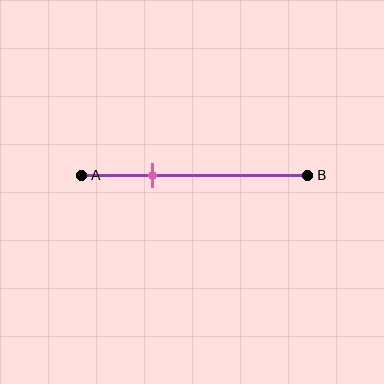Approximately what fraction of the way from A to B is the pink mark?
The pink mark is approximately 30% of the way from A to B.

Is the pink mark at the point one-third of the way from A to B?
Yes, the mark is approximately at the one-third point.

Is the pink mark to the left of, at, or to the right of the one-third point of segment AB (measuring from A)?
The pink mark is approximately at the one-third point of segment AB.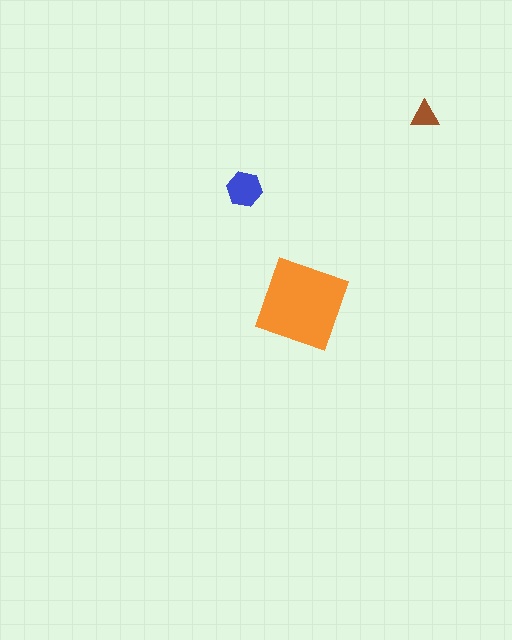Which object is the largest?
The orange square.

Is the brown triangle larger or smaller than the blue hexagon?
Smaller.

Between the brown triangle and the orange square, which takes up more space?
The orange square.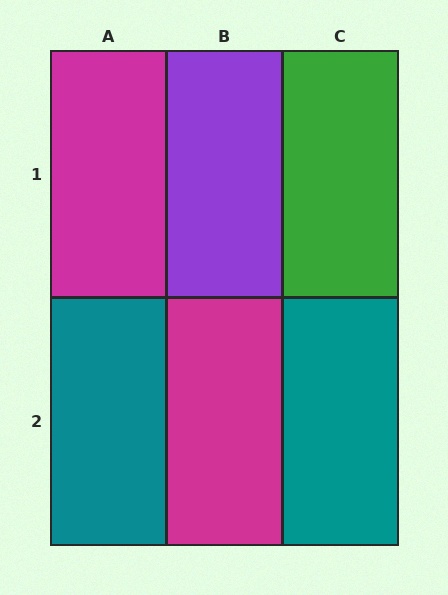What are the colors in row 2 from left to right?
Teal, magenta, teal.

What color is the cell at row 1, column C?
Green.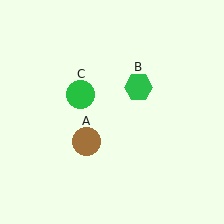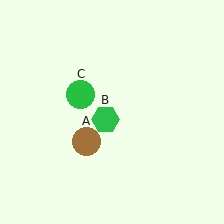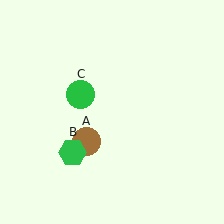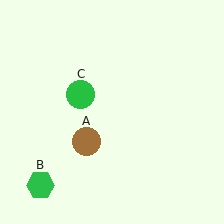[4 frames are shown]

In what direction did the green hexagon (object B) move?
The green hexagon (object B) moved down and to the left.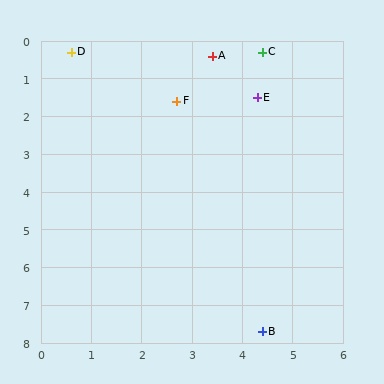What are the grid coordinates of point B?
Point B is at approximately (4.4, 7.7).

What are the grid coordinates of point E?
Point E is at approximately (4.3, 1.5).